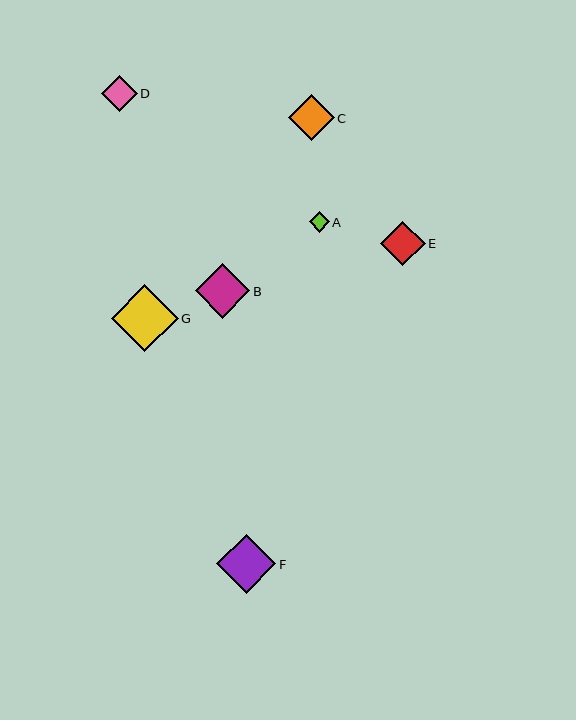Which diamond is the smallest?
Diamond A is the smallest with a size of approximately 20 pixels.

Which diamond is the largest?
Diamond G is the largest with a size of approximately 67 pixels.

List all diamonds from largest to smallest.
From largest to smallest: G, F, B, C, E, D, A.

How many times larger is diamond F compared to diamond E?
Diamond F is approximately 1.3 times the size of diamond E.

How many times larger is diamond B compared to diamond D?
Diamond B is approximately 1.5 times the size of diamond D.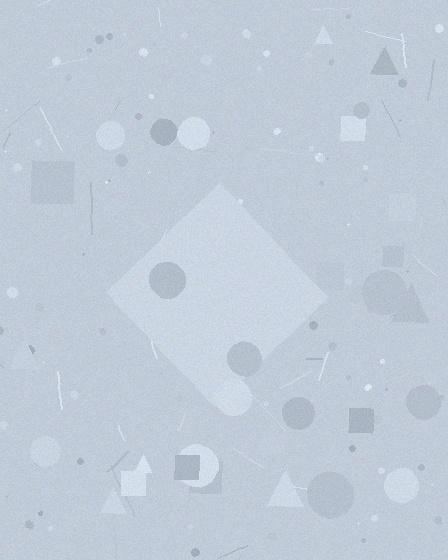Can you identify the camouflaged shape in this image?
The camouflaged shape is a diamond.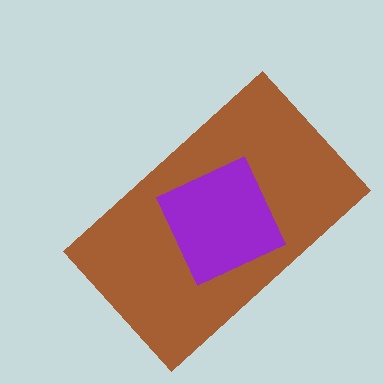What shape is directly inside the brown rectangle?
The purple diamond.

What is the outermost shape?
The brown rectangle.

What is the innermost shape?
The purple diamond.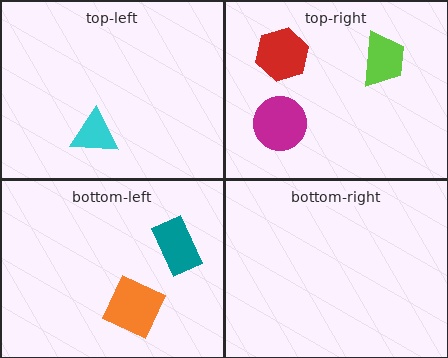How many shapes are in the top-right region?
3.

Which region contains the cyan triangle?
The top-left region.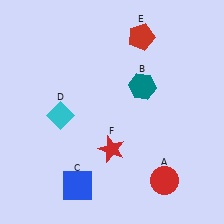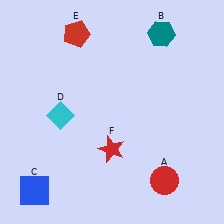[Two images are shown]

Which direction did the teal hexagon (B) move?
The teal hexagon (B) moved up.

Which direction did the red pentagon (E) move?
The red pentagon (E) moved left.